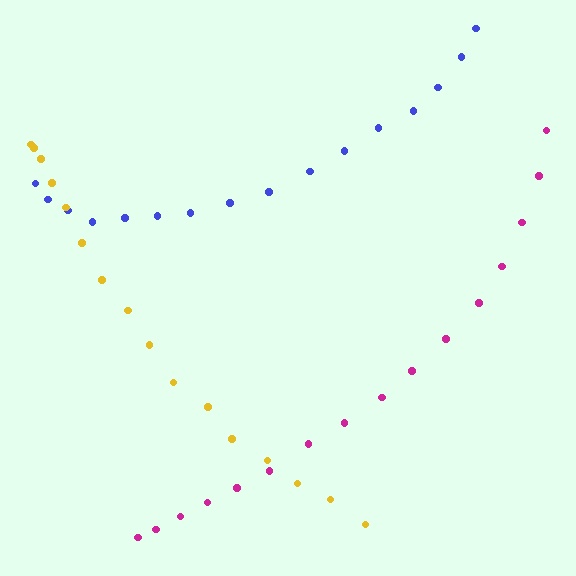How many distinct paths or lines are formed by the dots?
There are 3 distinct paths.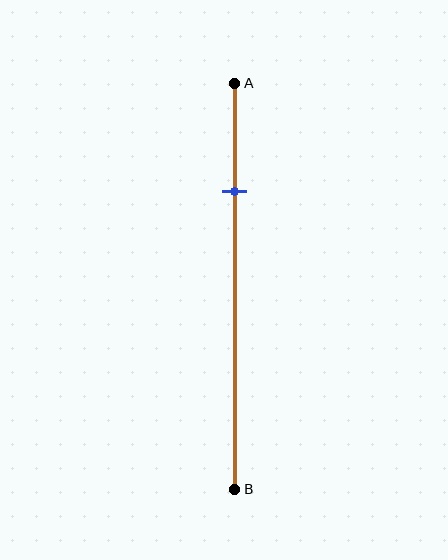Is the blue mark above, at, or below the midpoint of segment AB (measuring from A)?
The blue mark is above the midpoint of segment AB.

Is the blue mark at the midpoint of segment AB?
No, the mark is at about 25% from A, not at the 50% midpoint.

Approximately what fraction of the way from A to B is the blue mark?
The blue mark is approximately 25% of the way from A to B.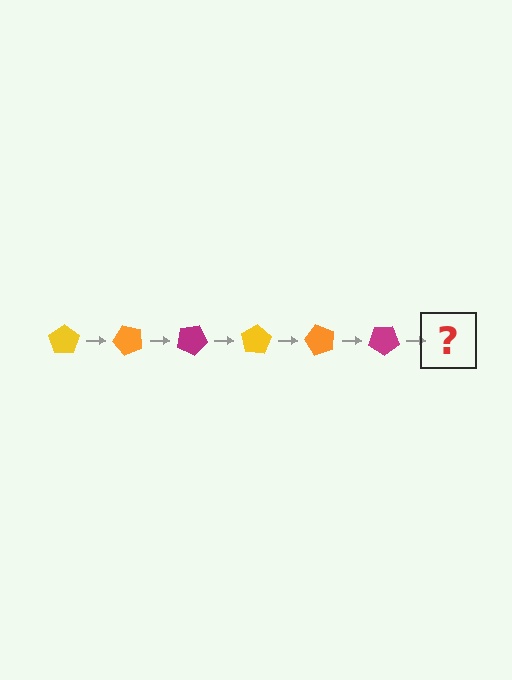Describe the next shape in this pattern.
It should be a yellow pentagon, rotated 300 degrees from the start.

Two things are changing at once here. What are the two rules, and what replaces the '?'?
The two rules are that it rotates 50 degrees each step and the color cycles through yellow, orange, and magenta. The '?' should be a yellow pentagon, rotated 300 degrees from the start.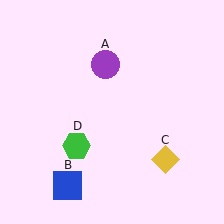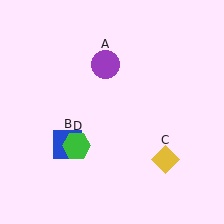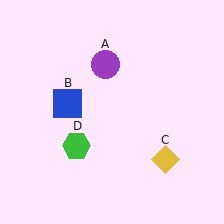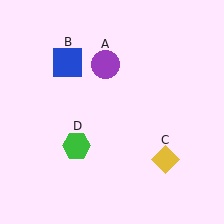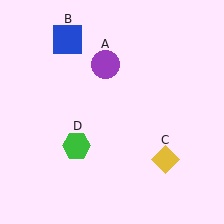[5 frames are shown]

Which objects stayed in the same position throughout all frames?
Purple circle (object A) and yellow diamond (object C) and green hexagon (object D) remained stationary.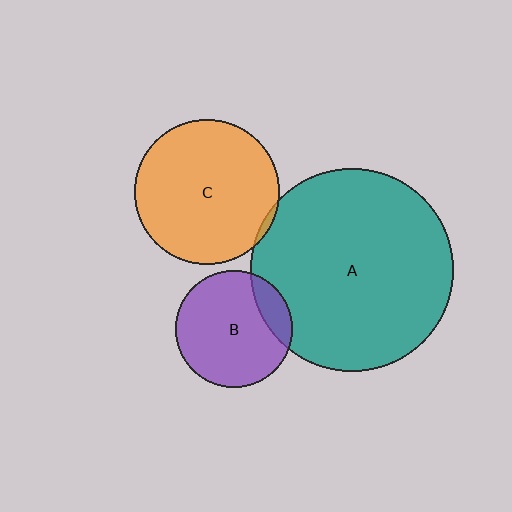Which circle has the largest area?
Circle A (teal).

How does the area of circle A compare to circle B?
Approximately 3.0 times.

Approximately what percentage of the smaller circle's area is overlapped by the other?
Approximately 15%.